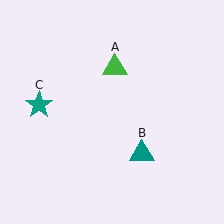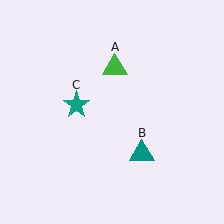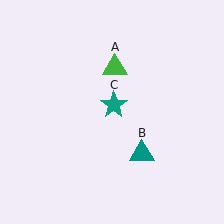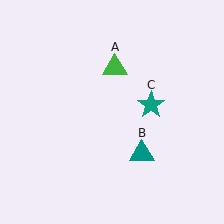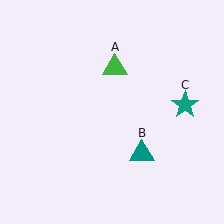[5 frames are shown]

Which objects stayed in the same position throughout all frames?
Green triangle (object A) and teal triangle (object B) remained stationary.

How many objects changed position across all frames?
1 object changed position: teal star (object C).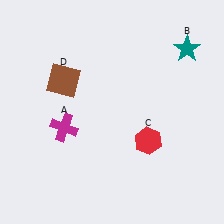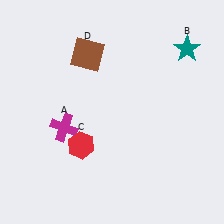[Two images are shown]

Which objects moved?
The objects that moved are: the red hexagon (C), the brown square (D).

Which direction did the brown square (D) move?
The brown square (D) moved up.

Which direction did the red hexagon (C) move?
The red hexagon (C) moved left.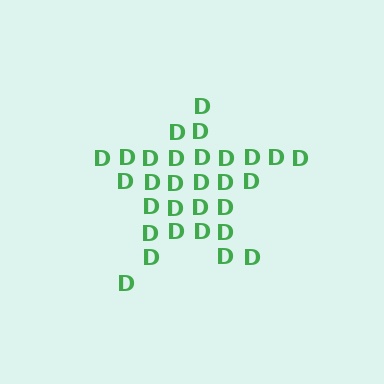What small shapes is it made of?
It is made of small letter D's.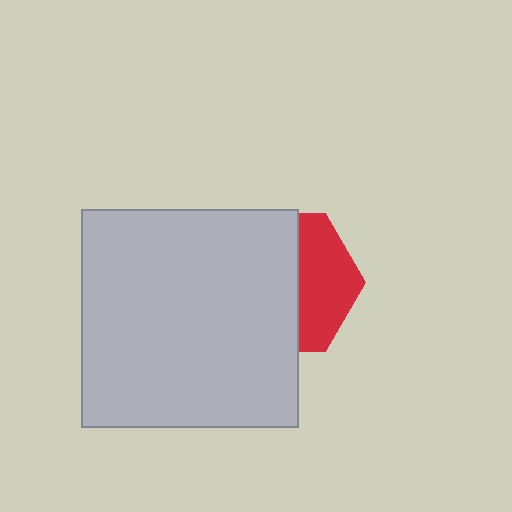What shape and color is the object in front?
The object in front is a light gray square.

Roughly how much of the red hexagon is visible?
A small part of it is visible (roughly 39%).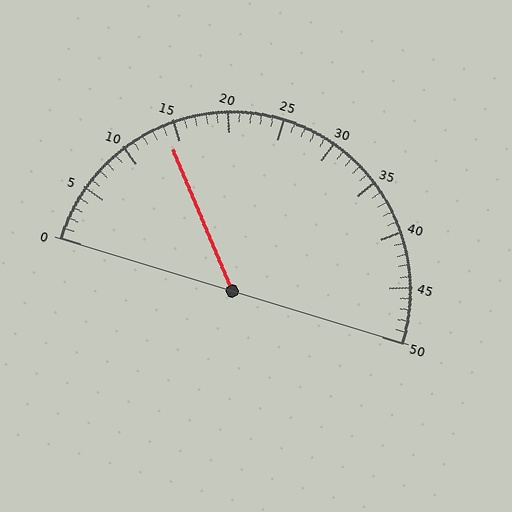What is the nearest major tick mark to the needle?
The nearest major tick mark is 15.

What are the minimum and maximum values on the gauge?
The gauge ranges from 0 to 50.